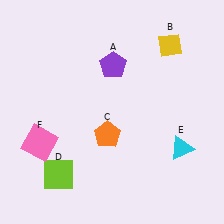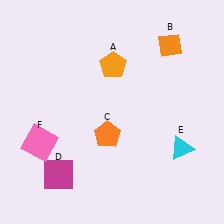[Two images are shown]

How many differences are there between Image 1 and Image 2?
There are 3 differences between the two images.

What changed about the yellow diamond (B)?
In Image 1, B is yellow. In Image 2, it changed to orange.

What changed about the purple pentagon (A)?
In Image 1, A is purple. In Image 2, it changed to orange.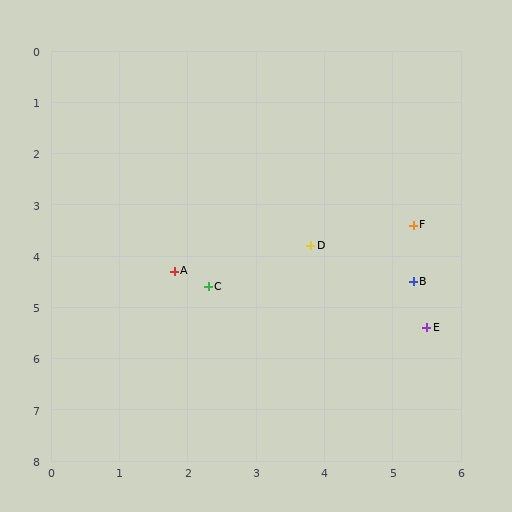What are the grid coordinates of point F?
Point F is at approximately (5.3, 3.4).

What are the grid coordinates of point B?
Point B is at approximately (5.3, 4.5).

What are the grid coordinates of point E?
Point E is at approximately (5.5, 5.4).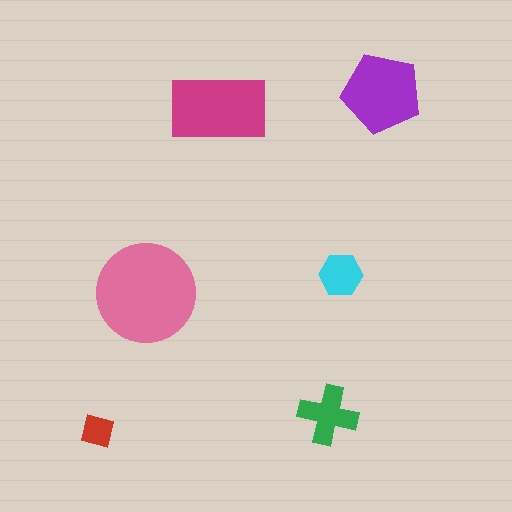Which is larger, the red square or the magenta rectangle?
The magenta rectangle.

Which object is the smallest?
The red square.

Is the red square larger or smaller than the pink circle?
Smaller.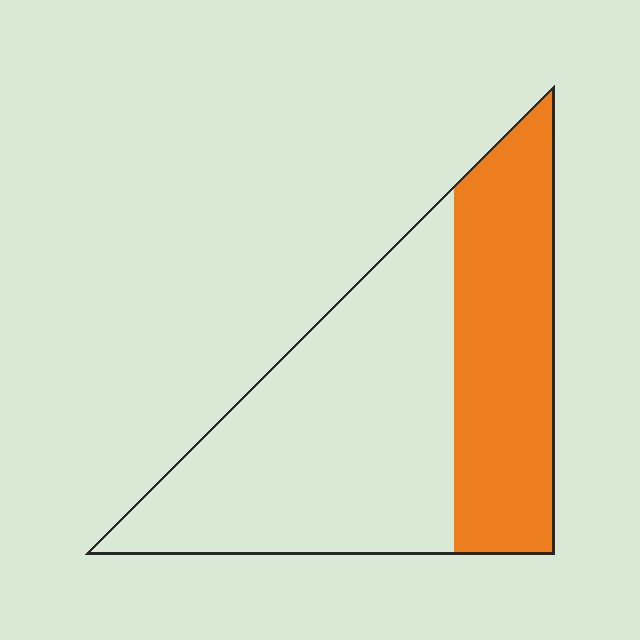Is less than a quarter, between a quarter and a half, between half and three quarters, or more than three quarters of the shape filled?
Between a quarter and a half.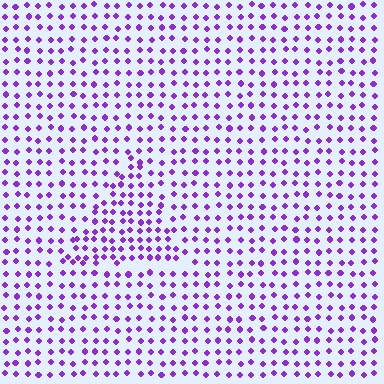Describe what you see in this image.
The image contains small purple elements arranged at two different densities. A triangle-shaped region is visible where the elements are more densely packed than the surrounding area.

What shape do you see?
I see a triangle.